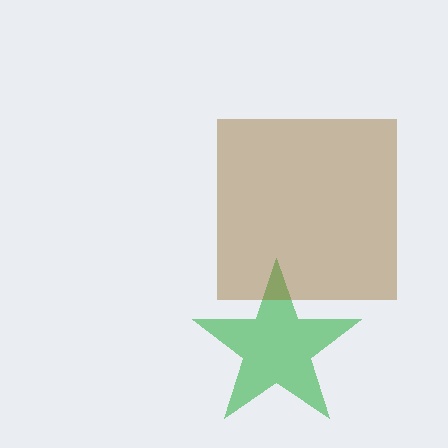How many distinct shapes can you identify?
There are 2 distinct shapes: a green star, a brown square.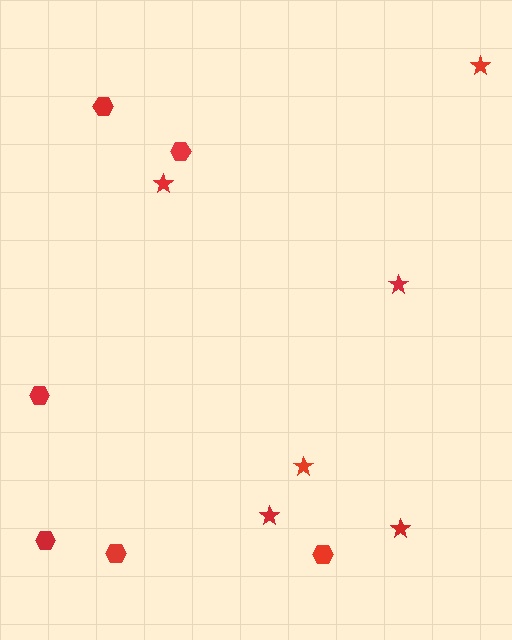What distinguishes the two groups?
There are 2 groups: one group of stars (6) and one group of hexagons (6).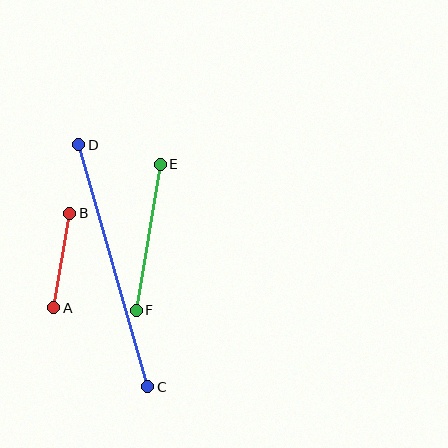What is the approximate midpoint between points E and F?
The midpoint is at approximately (148, 237) pixels.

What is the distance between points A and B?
The distance is approximately 96 pixels.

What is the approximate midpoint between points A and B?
The midpoint is at approximately (62, 260) pixels.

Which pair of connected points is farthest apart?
Points C and D are farthest apart.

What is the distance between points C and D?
The distance is approximately 252 pixels.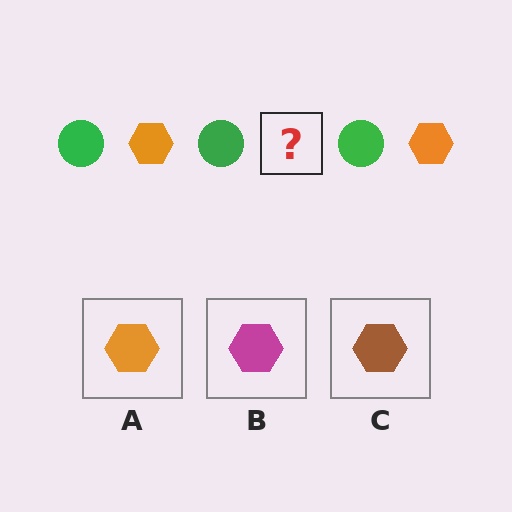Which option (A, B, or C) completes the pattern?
A.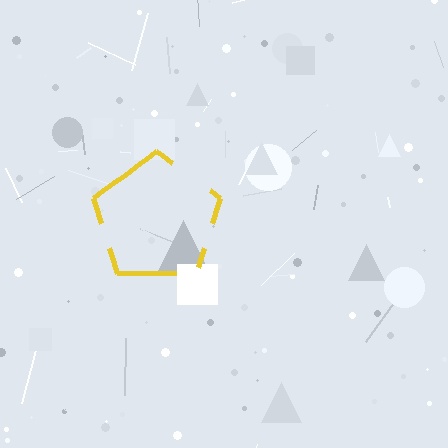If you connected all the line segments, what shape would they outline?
They would outline a pentagon.